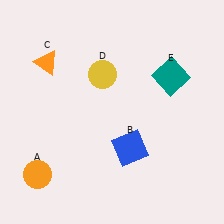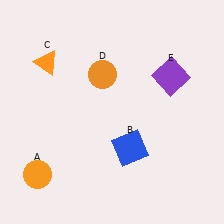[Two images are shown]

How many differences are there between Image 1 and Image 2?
There are 2 differences between the two images.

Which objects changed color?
D changed from yellow to orange. E changed from teal to purple.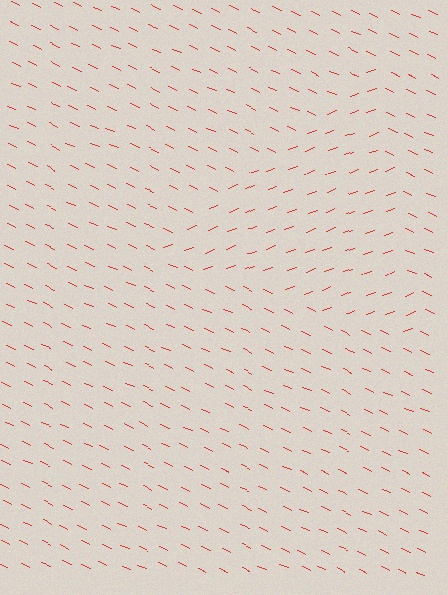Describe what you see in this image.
The image is filled with small red line segments. A triangle region in the image has lines oriented differently from the surrounding lines, creating a visible texture boundary.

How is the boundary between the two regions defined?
The boundary is defined purely by a change in line orientation (approximately 45 degrees difference). All lines are the same color and thickness.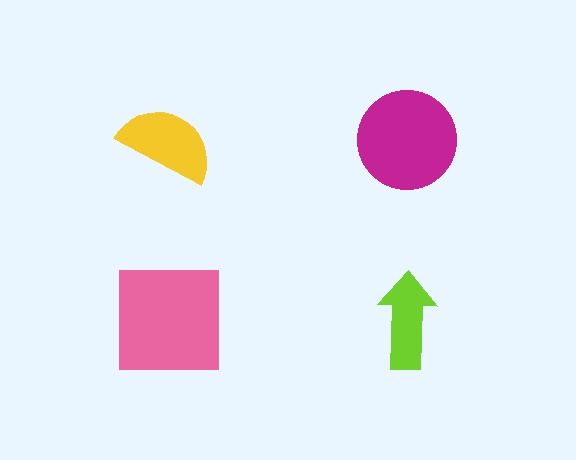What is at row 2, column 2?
A lime arrow.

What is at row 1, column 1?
A yellow semicircle.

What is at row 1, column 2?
A magenta circle.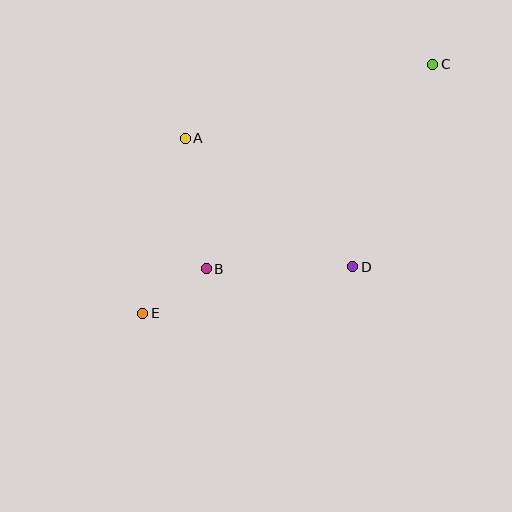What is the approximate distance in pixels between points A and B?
The distance between A and B is approximately 132 pixels.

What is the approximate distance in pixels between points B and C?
The distance between B and C is approximately 305 pixels.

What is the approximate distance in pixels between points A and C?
The distance between A and C is approximately 258 pixels.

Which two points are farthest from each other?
Points C and E are farthest from each other.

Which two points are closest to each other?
Points B and E are closest to each other.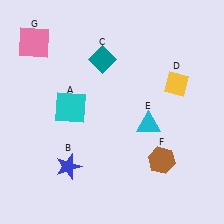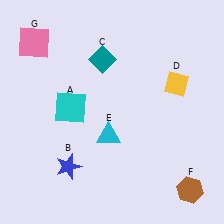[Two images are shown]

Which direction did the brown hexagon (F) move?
The brown hexagon (F) moved down.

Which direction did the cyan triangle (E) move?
The cyan triangle (E) moved left.